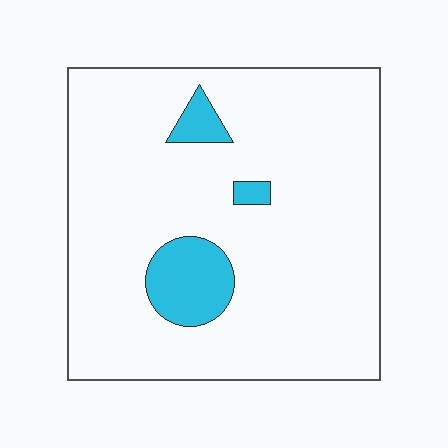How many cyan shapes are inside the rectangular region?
3.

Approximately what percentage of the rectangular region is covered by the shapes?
Approximately 10%.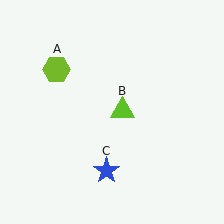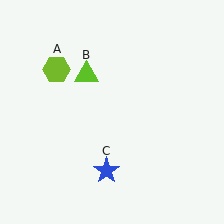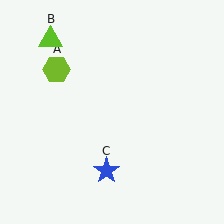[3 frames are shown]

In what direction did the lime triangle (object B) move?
The lime triangle (object B) moved up and to the left.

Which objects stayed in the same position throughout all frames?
Lime hexagon (object A) and blue star (object C) remained stationary.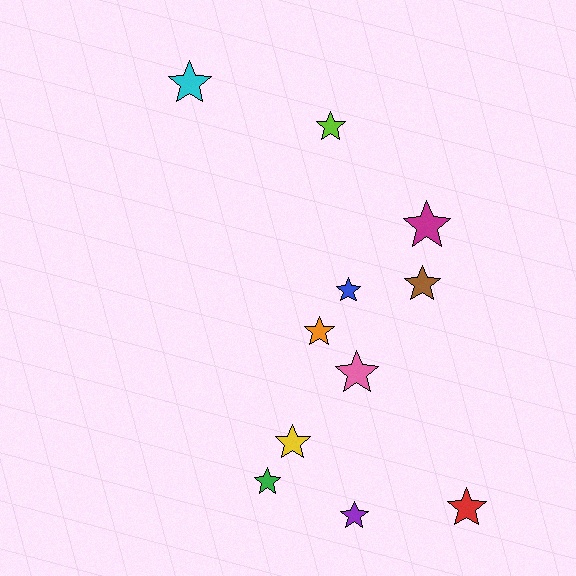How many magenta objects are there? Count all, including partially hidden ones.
There is 1 magenta object.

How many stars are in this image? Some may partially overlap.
There are 11 stars.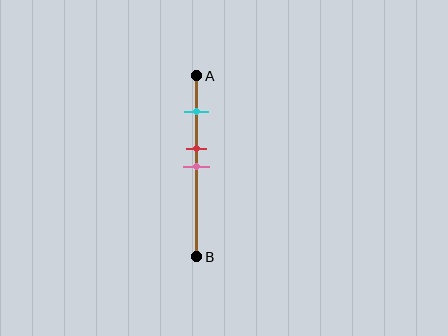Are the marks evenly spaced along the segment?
No, the marks are not evenly spaced.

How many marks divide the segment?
There are 3 marks dividing the segment.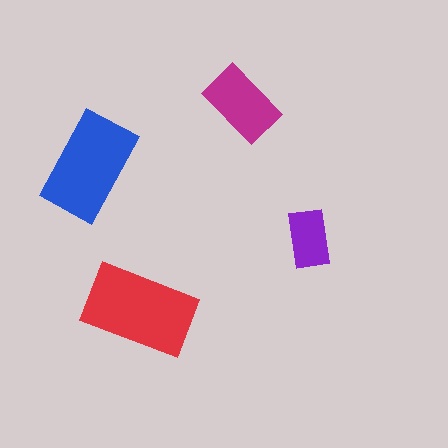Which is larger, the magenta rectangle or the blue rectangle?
The blue one.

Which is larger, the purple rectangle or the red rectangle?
The red one.